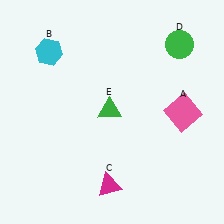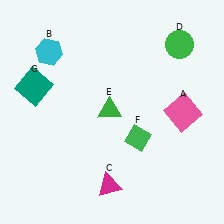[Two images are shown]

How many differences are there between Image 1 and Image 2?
There are 2 differences between the two images.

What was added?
A green diamond (F), a teal square (G) were added in Image 2.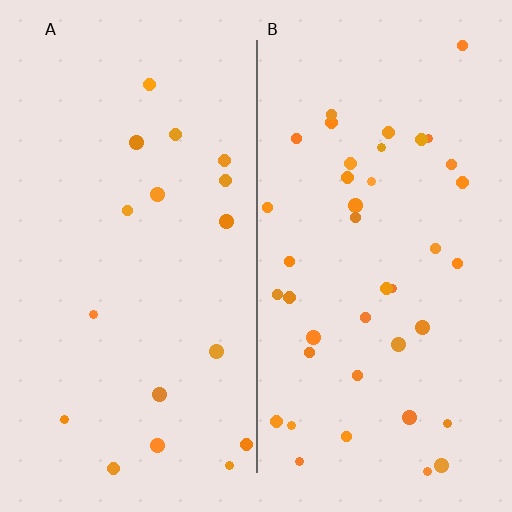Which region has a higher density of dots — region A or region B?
B (the right).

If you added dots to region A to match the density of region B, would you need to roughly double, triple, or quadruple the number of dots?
Approximately double.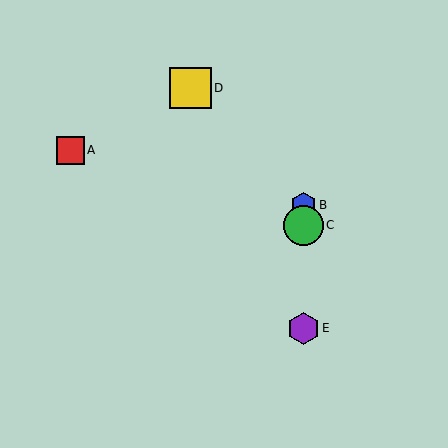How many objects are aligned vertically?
3 objects (B, C, E) are aligned vertically.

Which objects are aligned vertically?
Objects B, C, E are aligned vertically.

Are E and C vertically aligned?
Yes, both are at x≈303.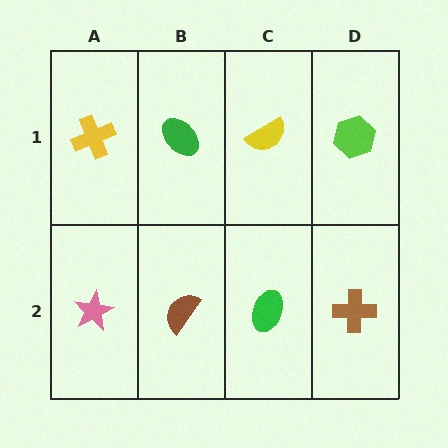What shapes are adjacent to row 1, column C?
A green ellipse (row 2, column C), a green ellipse (row 1, column B), a lime hexagon (row 1, column D).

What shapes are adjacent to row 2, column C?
A yellow semicircle (row 1, column C), a brown semicircle (row 2, column B), a brown cross (row 2, column D).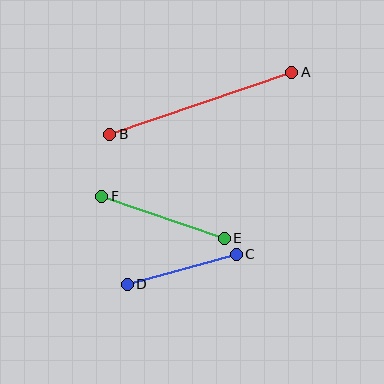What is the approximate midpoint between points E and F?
The midpoint is at approximately (163, 217) pixels.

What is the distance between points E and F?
The distance is approximately 130 pixels.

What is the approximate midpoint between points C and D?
The midpoint is at approximately (182, 269) pixels.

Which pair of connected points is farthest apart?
Points A and B are farthest apart.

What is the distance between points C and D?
The distance is approximately 113 pixels.